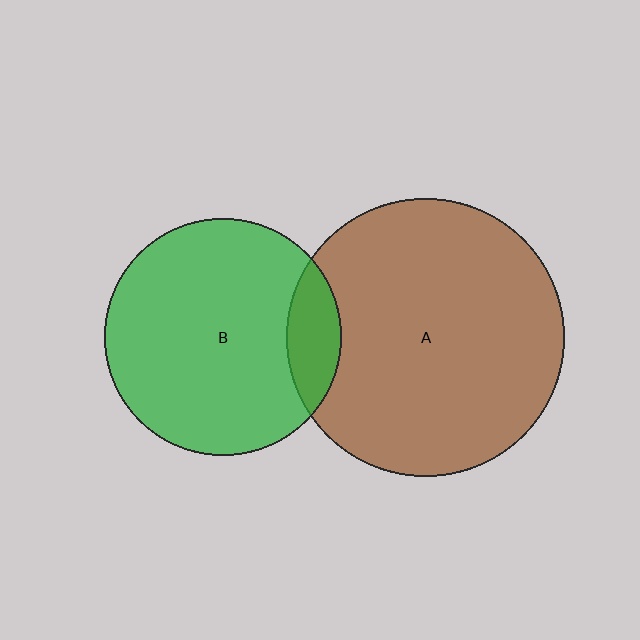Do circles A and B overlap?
Yes.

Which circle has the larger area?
Circle A (brown).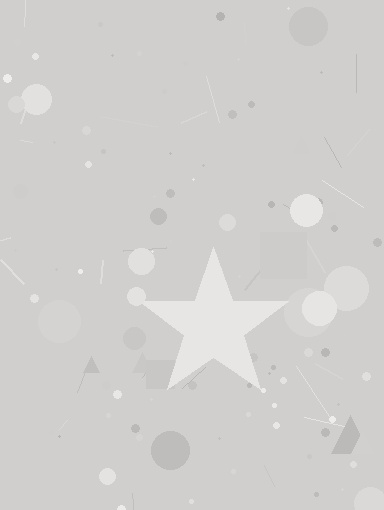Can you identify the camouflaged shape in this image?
The camouflaged shape is a star.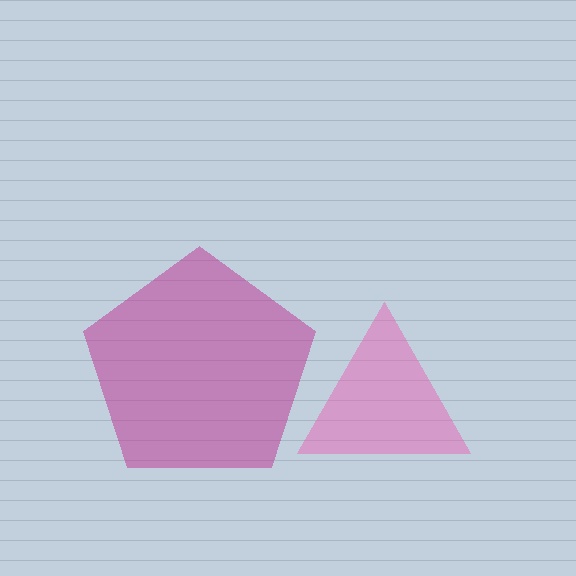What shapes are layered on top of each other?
The layered shapes are: a pink triangle, a magenta pentagon.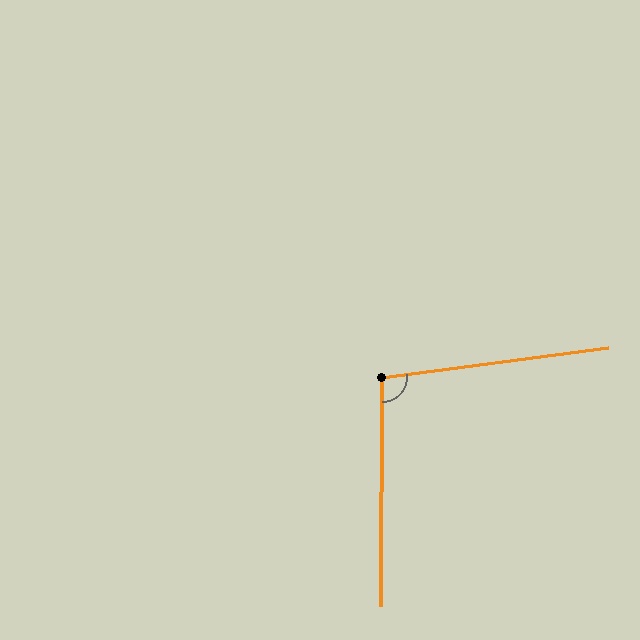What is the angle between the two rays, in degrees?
Approximately 98 degrees.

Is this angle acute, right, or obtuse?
It is obtuse.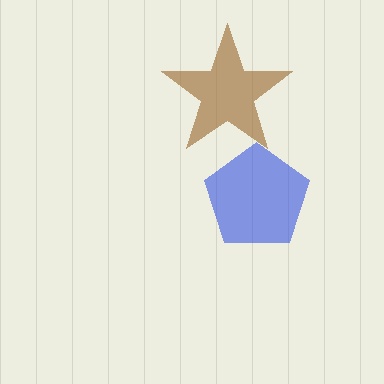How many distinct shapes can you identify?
There are 2 distinct shapes: a blue pentagon, a brown star.